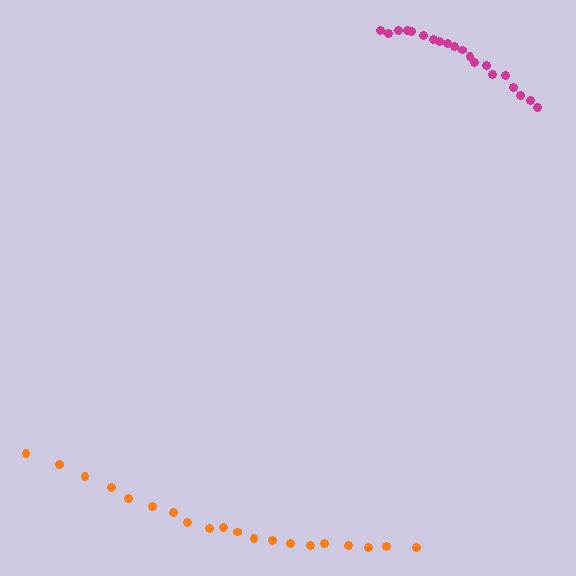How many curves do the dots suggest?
There are 2 distinct paths.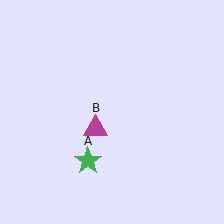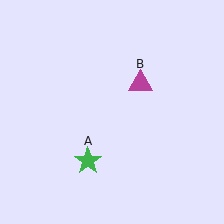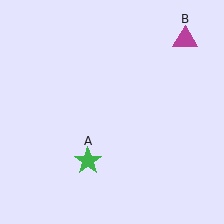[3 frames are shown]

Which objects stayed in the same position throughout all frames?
Green star (object A) remained stationary.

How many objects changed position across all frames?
1 object changed position: magenta triangle (object B).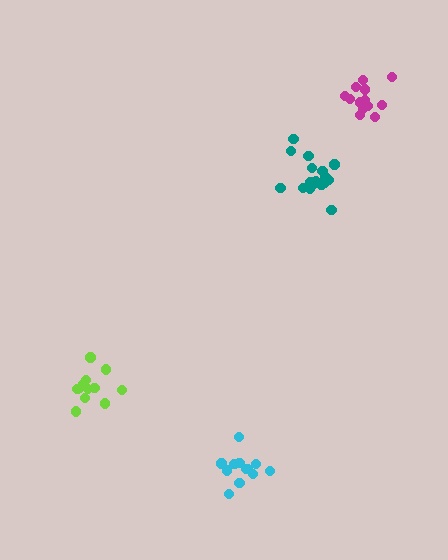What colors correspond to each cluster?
The clusters are colored: cyan, teal, lime, magenta.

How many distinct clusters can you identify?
There are 4 distinct clusters.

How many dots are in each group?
Group 1: 13 dots, Group 2: 18 dots, Group 3: 13 dots, Group 4: 14 dots (58 total).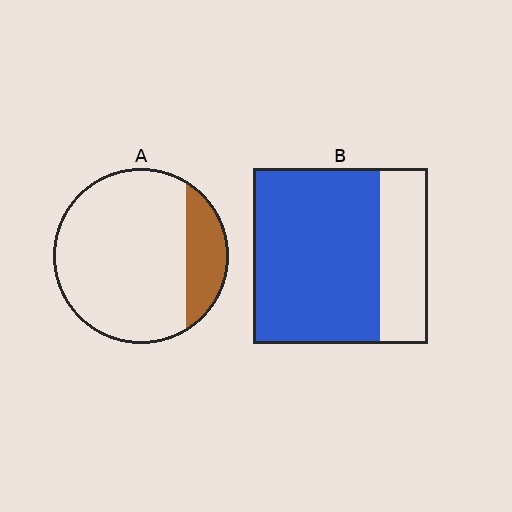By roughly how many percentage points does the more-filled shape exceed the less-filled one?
By roughly 55 percentage points (B over A).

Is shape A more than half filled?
No.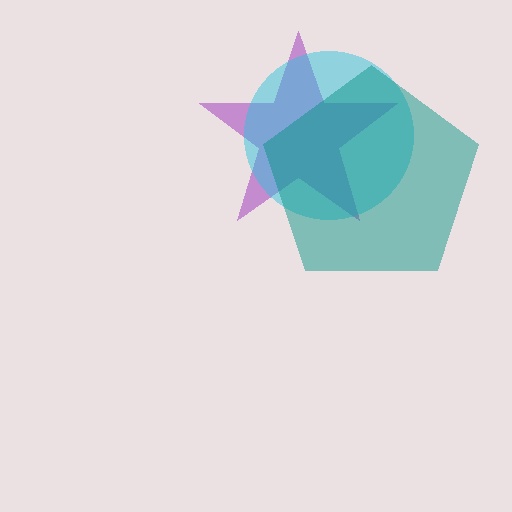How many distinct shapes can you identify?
There are 3 distinct shapes: a purple star, a cyan circle, a teal pentagon.